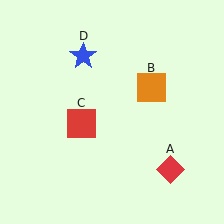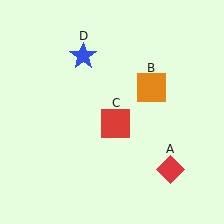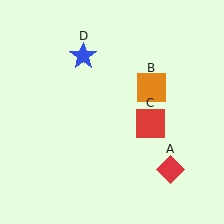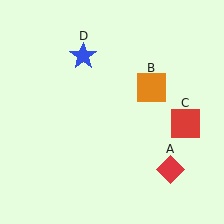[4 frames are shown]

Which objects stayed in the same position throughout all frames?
Red diamond (object A) and orange square (object B) and blue star (object D) remained stationary.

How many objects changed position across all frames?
1 object changed position: red square (object C).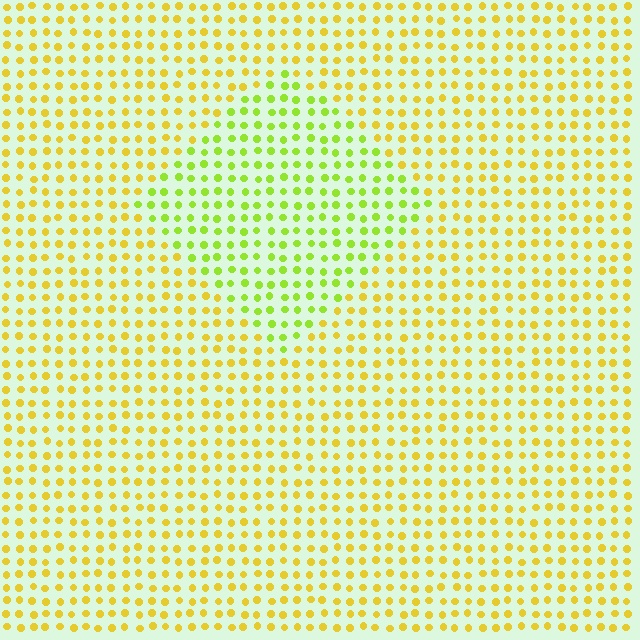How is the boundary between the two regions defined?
The boundary is defined purely by a slight shift in hue (about 36 degrees). Spacing, size, and orientation are identical on both sides.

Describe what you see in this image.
The image is filled with small yellow elements in a uniform arrangement. A diamond-shaped region is visible where the elements are tinted to a slightly different hue, forming a subtle color boundary.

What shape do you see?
I see a diamond.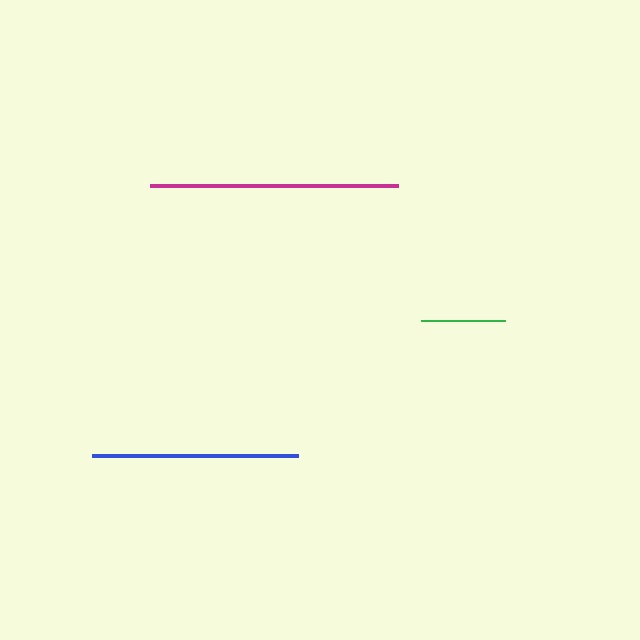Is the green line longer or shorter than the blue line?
The blue line is longer than the green line.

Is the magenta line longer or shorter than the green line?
The magenta line is longer than the green line.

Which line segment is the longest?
The magenta line is the longest at approximately 248 pixels.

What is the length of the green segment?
The green segment is approximately 84 pixels long.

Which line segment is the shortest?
The green line is the shortest at approximately 84 pixels.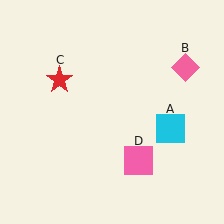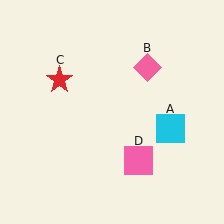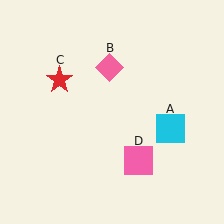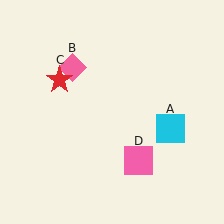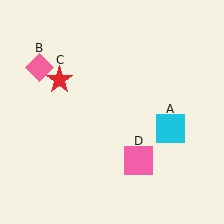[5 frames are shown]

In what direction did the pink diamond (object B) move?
The pink diamond (object B) moved left.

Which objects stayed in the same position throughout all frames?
Cyan square (object A) and red star (object C) and pink square (object D) remained stationary.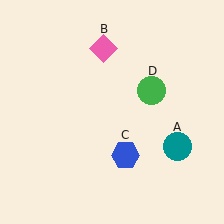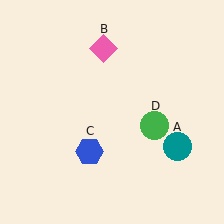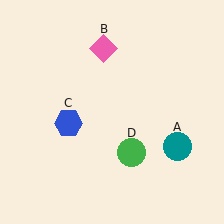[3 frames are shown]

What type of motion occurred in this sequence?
The blue hexagon (object C), green circle (object D) rotated clockwise around the center of the scene.